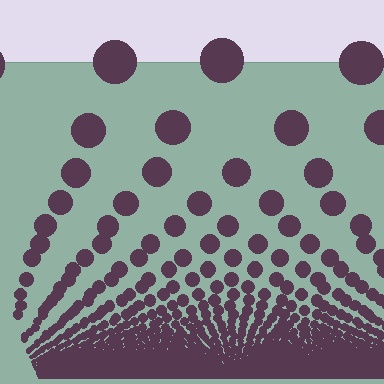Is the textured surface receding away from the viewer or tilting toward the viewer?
The surface appears to tilt toward the viewer. Texture elements get larger and sparser toward the top.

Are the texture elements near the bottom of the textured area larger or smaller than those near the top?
Smaller. The gradient is inverted — elements near the bottom are smaller and denser.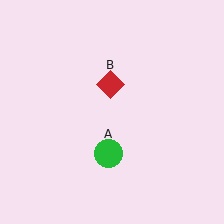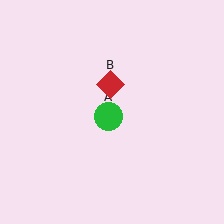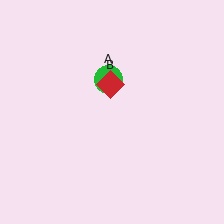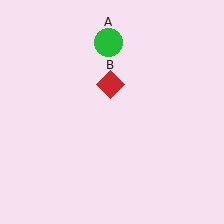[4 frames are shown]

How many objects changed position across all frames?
1 object changed position: green circle (object A).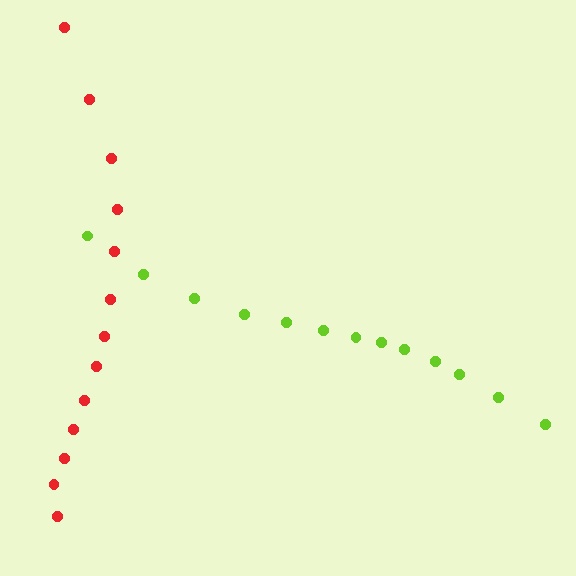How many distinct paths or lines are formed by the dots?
There are 2 distinct paths.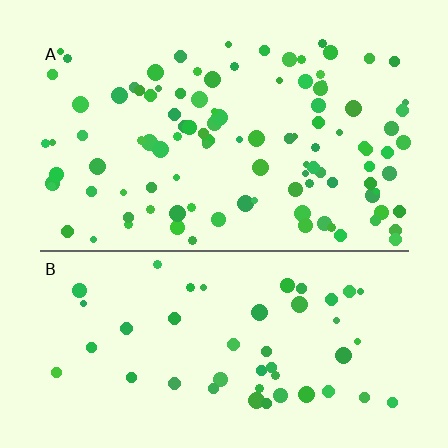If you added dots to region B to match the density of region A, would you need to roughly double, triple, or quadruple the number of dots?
Approximately double.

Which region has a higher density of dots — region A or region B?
A (the top).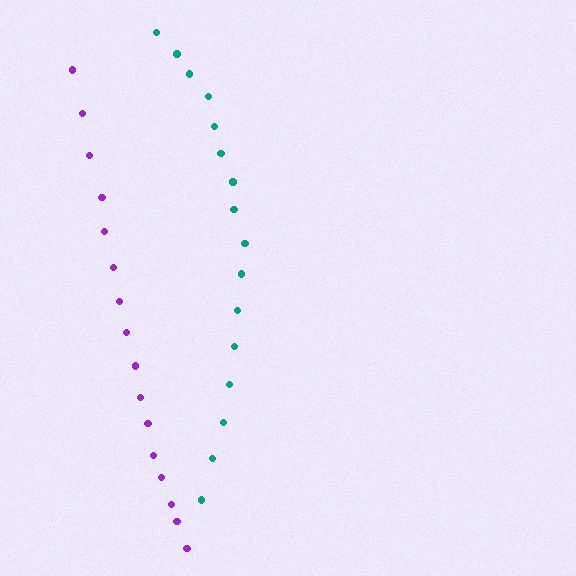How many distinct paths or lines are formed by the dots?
There are 2 distinct paths.